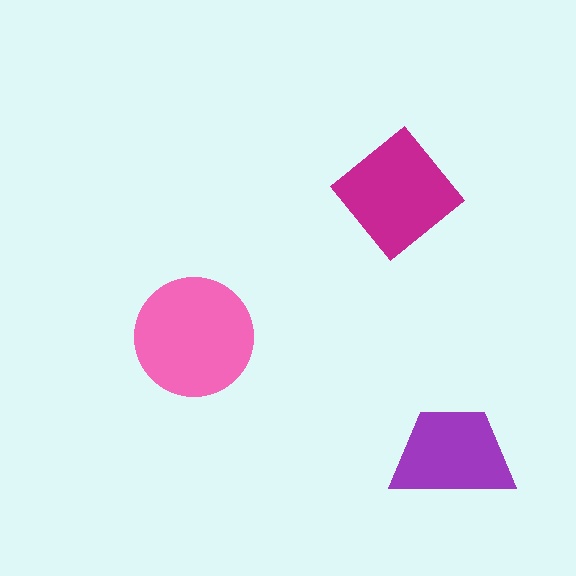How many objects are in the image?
There are 3 objects in the image.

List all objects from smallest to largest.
The purple trapezoid, the magenta diamond, the pink circle.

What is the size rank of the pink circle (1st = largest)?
1st.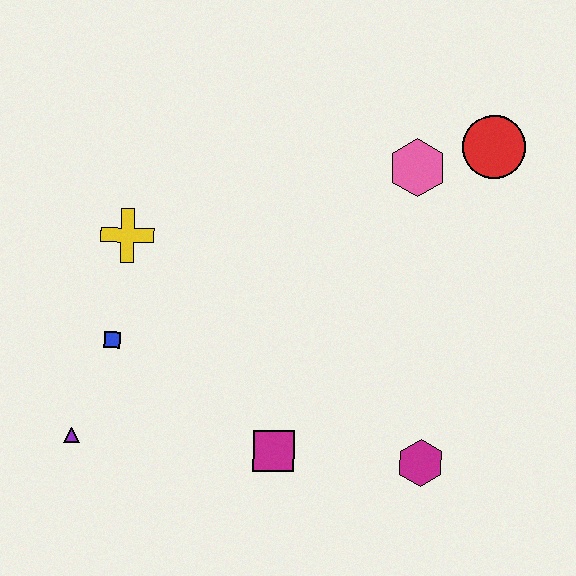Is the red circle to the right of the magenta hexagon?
Yes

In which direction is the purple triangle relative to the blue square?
The purple triangle is below the blue square.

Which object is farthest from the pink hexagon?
The purple triangle is farthest from the pink hexagon.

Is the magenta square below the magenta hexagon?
No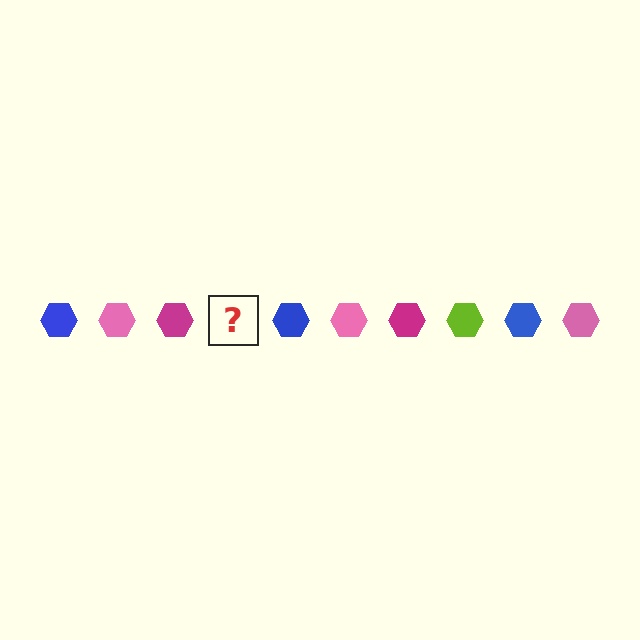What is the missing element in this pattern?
The missing element is a lime hexagon.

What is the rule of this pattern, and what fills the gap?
The rule is that the pattern cycles through blue, pink, magenta, lime hexagons. The gap should be filled with a lime hexagon.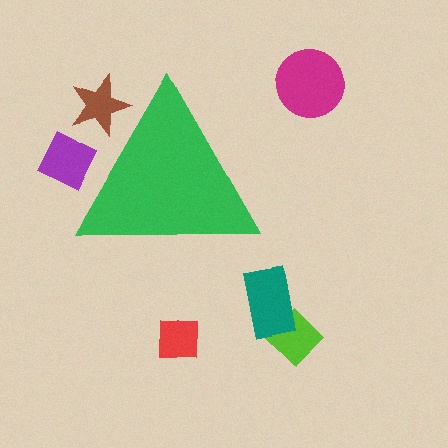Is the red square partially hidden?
No, the red square is fully visible.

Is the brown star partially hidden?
Yes, the brown star is partially hidden behind the green triangle.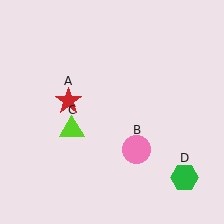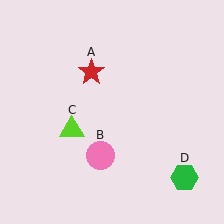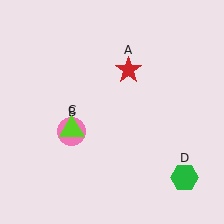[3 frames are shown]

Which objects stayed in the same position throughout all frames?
Lime triangle (object C) and green hexagon (object D) remained stationary.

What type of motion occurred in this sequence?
The red star (object A), pink circle (object B) rotated clockwise around the center of the scene.